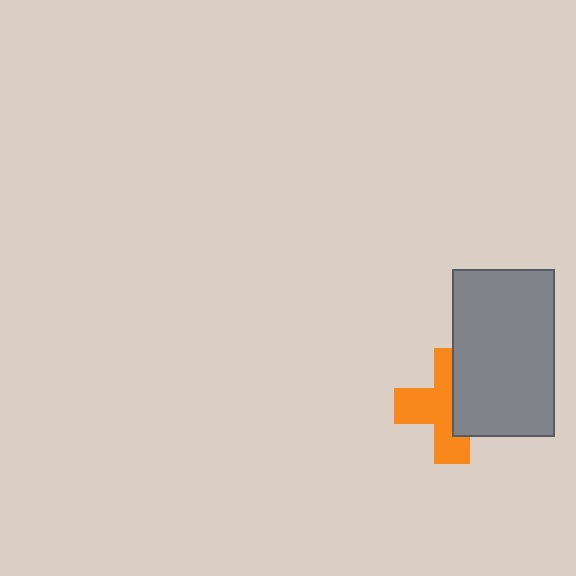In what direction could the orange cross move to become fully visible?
The orange cross could move left. That would shift it out from behind the gray rectangle entirely.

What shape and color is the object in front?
The object in front is a gray rectangle.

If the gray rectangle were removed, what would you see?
You would see the complete orange cross.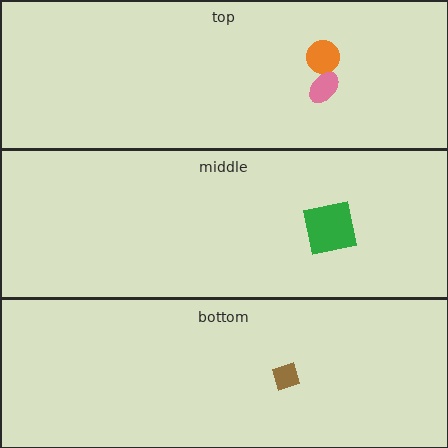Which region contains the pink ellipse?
The top region.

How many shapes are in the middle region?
1.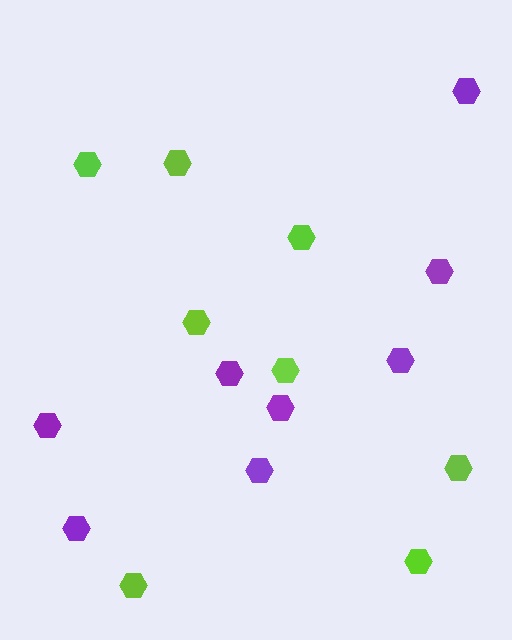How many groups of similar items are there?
There are 2 groups: one group of purple hexagons (8) and one group of lime hexagons (8).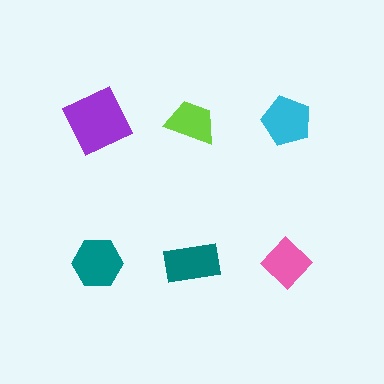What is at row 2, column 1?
A teal hexagon.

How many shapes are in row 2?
3 shapes.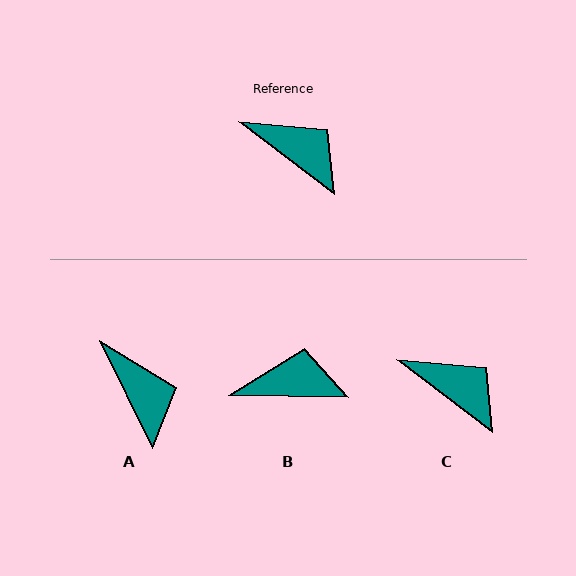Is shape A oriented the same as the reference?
No, it is off by about 27 degrees.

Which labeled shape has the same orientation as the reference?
C.